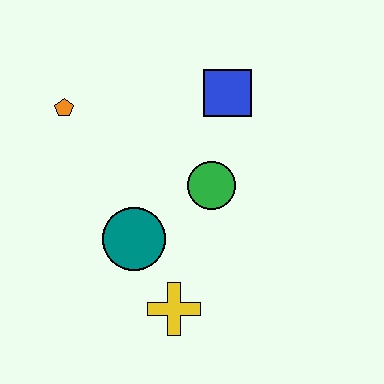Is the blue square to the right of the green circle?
Yes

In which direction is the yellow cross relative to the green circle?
The yellow cross is below the green circle.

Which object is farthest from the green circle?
The orange pentagon is farthest from the green circle.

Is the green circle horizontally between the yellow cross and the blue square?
Yes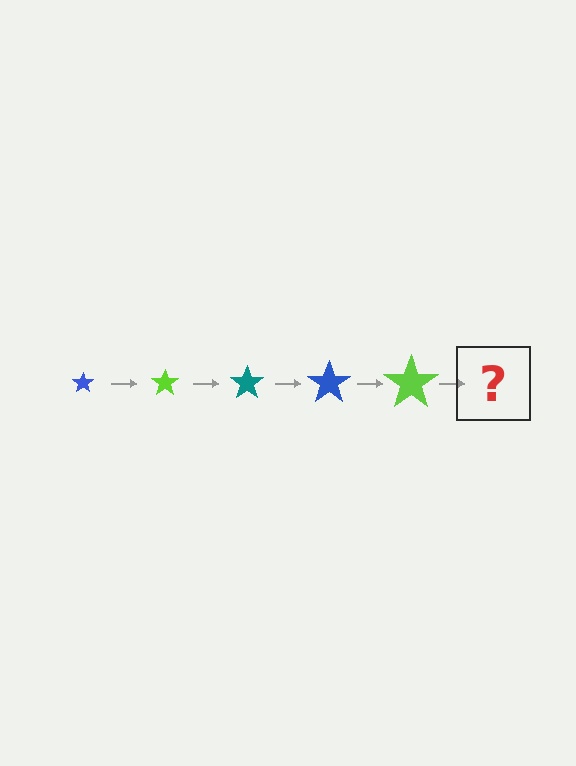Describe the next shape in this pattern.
It should be a teal star, larger than the previous one.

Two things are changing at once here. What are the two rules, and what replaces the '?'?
The two rules are that the star grows larger each step and the color cycles through blue, lime, and teal. The '?' should be a teal star, larger than the previous one.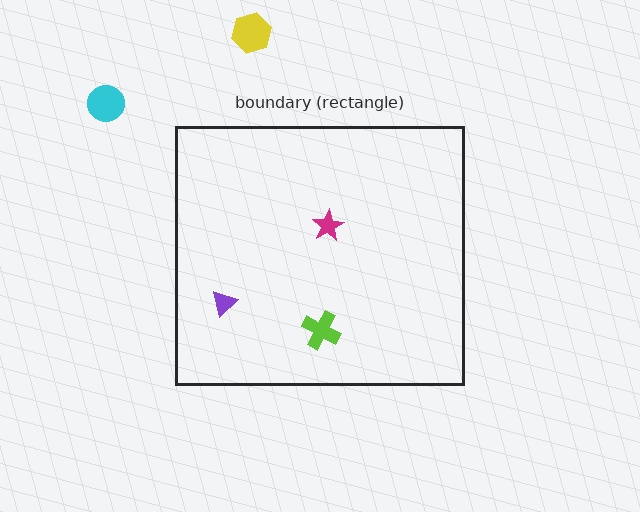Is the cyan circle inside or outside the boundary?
Outside.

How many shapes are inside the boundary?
3 inside, 2 outside.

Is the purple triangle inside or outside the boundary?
Inside.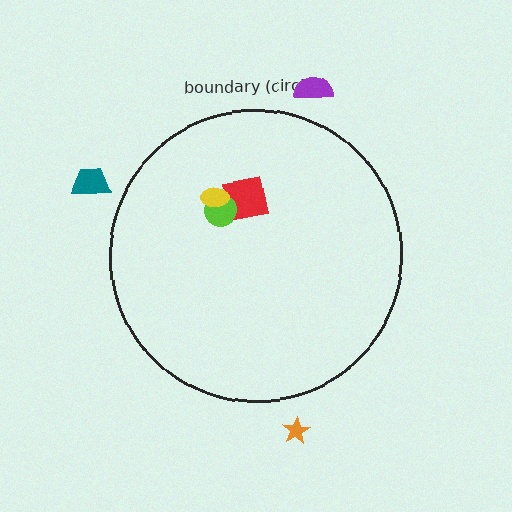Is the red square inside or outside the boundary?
Inside.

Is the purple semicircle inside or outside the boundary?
Outside.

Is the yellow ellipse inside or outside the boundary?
Inside.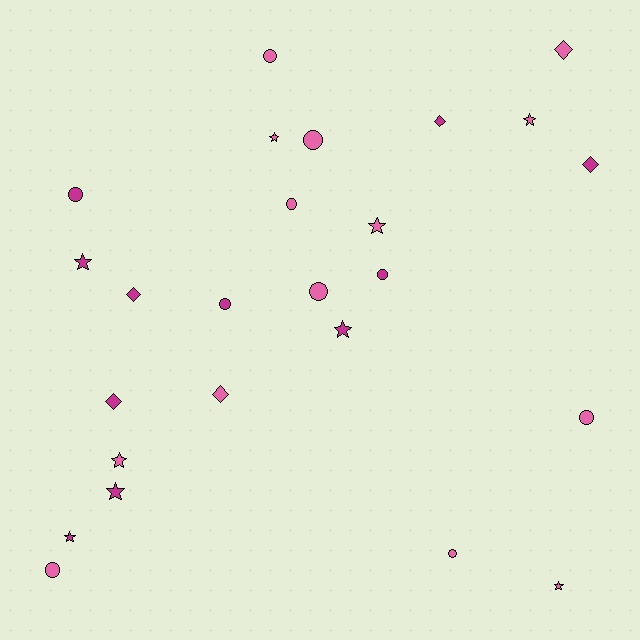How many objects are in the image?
There are 25 objects.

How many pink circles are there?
There are 7 pink circles.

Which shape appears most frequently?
Circle, with 10 objects.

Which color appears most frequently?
Pink, with 14 objects.